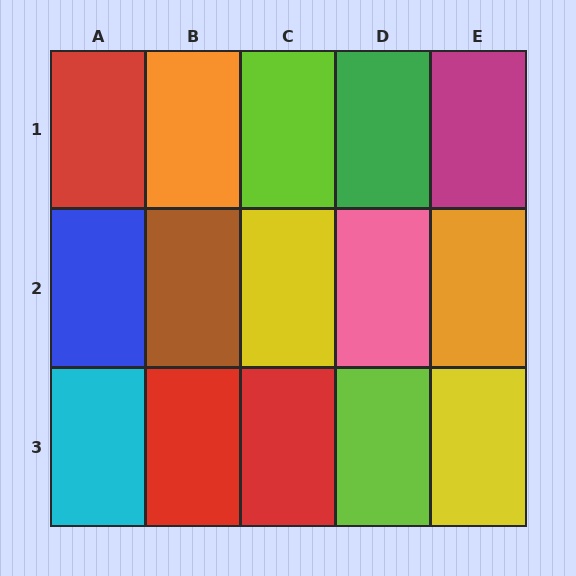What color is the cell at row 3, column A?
Cyan.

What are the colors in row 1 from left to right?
Red, orange, lime, green, magenta.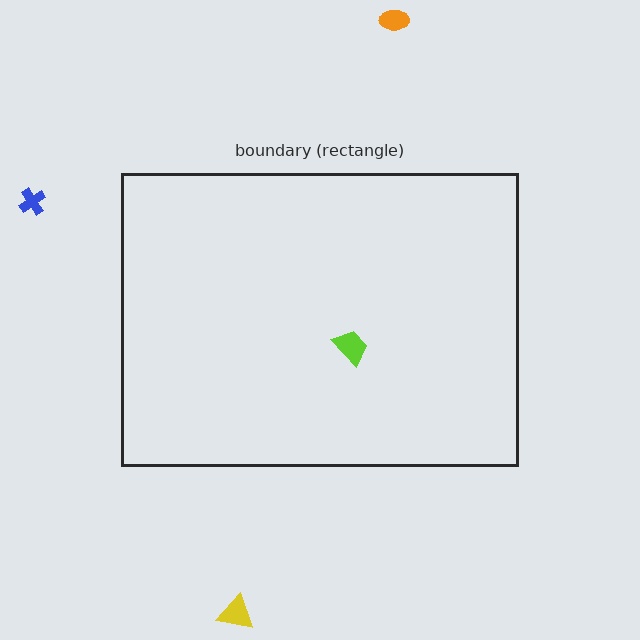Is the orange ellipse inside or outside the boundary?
Outside.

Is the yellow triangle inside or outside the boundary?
Outside.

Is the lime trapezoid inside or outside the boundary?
Inside.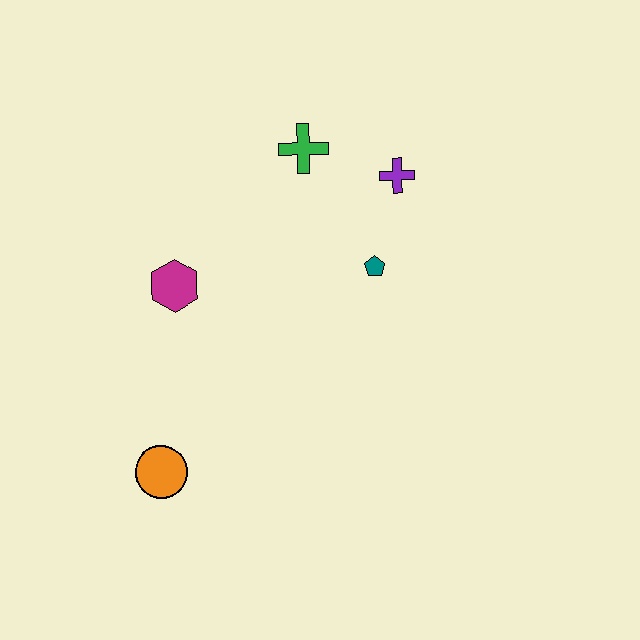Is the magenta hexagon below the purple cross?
Yes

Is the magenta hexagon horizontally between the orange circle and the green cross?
Yes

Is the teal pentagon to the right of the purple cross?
No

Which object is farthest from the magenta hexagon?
The purple cross is farthest from the magenta hexagon.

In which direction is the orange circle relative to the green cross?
The orange circle is below the green cross.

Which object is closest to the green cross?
The purple cross is closest to the green cross.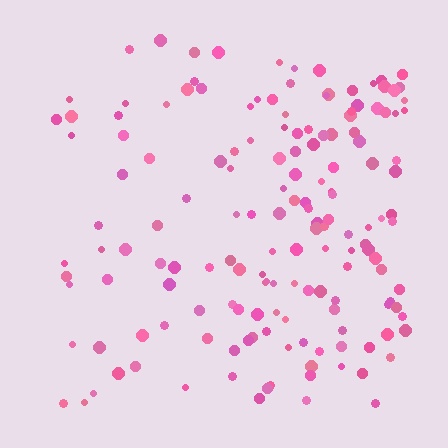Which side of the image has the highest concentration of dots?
The right.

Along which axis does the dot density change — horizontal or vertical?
Horizontal.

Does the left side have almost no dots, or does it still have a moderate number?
Still a moderate number, just noticeably fewer than the right.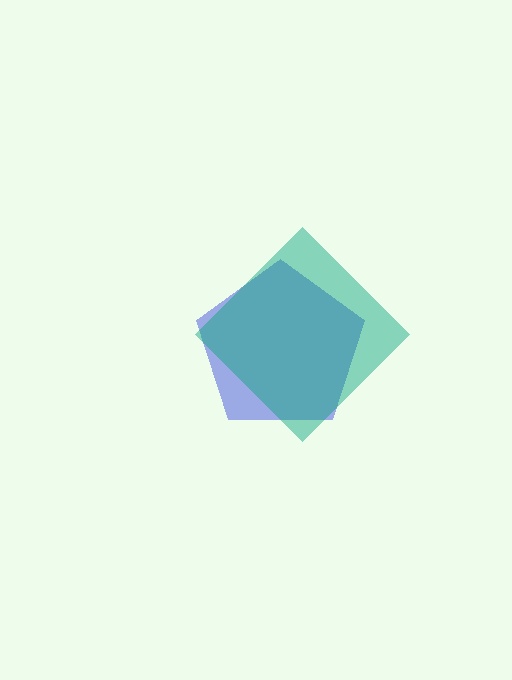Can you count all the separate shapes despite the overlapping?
Yes, there are 2 separate shapes.